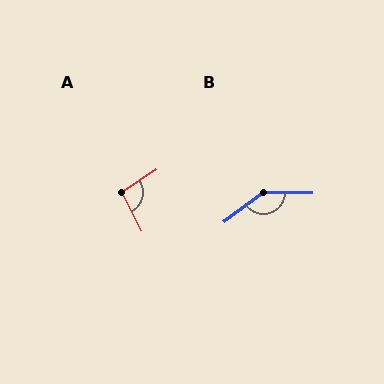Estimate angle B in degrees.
Approximately 142 degrees.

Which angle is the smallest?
A, at approximately 96 degrees.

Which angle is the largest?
B, at approximately 142 degrees.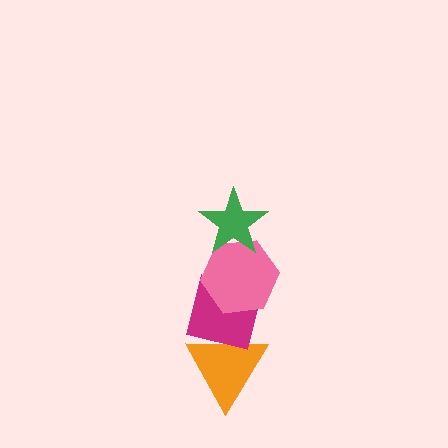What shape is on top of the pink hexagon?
The green star is on top of the pink hexagon.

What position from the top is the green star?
The green star is 1st from the top.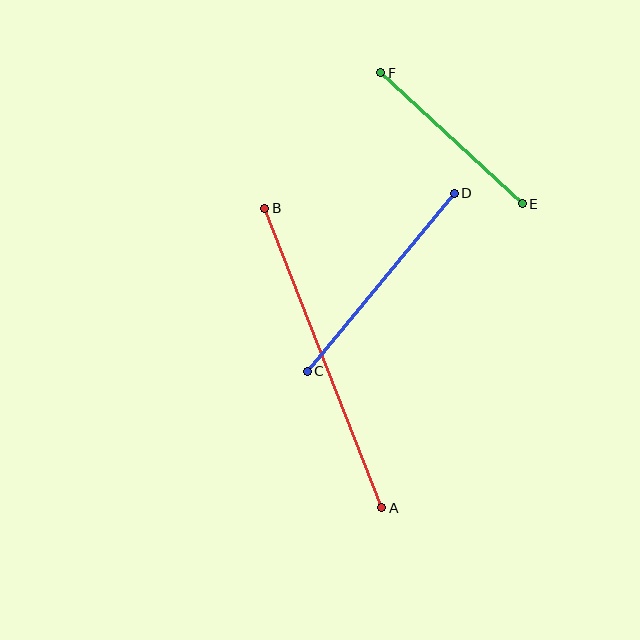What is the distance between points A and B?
The distance is approximately 322 pixels.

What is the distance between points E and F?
The distance is approximately 193 pixels.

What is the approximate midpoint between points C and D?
The midpoint is at approximately (381, 282) pixels.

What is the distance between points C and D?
The distance is approximately 231 pixels.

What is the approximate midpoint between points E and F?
The midpoint is at approximately (451, 138) pixels.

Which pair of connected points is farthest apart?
Points A and B are farthest apart.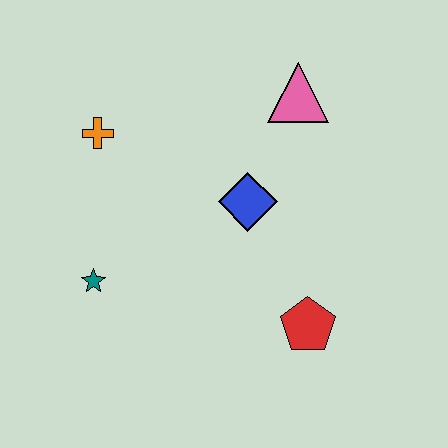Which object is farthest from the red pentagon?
The orange cross is farthest from the red pentagon.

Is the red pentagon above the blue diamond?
No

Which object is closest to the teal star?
The orange cross is closest to the teal star.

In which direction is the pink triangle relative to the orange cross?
The pink triangle is to the right of the orange cross.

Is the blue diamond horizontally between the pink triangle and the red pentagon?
No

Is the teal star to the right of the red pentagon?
No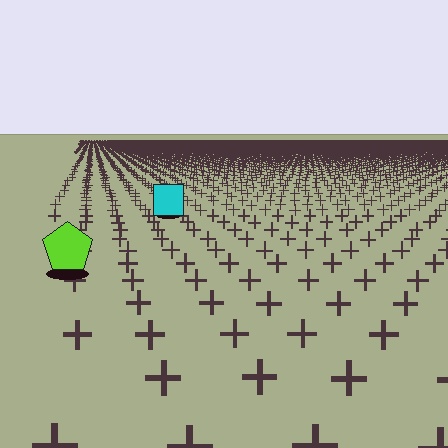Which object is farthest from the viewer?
The cyan square is farthest from the viewer. It appears smaller and the ground texture around it is denser.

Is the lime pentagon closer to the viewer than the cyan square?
Yes. The lime pentagon is closer — you can tell from the texture gradient: the ground texture is coarser near it.